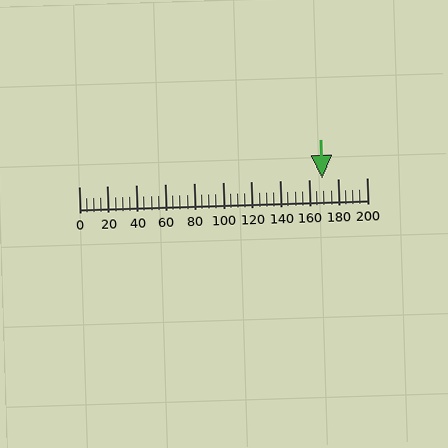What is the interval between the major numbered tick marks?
The major tick marks are spaced 20 units apart.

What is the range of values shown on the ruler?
The ruler shows values from 0 to 200.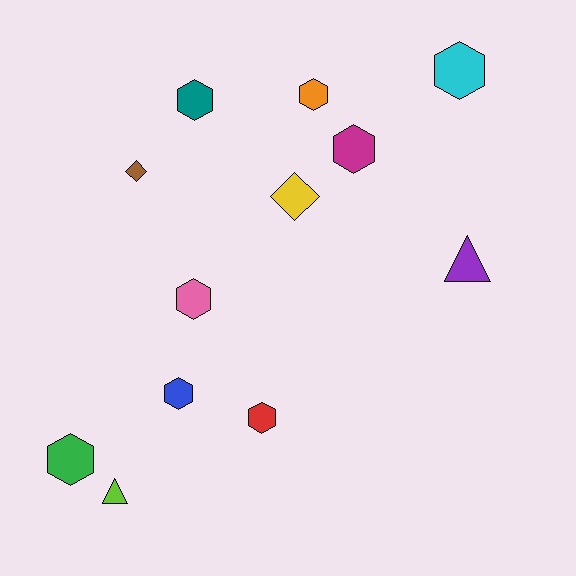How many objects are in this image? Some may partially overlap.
There are 12 objects.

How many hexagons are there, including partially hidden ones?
There are 8 hexagons.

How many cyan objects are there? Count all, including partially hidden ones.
There is 1 cyan object.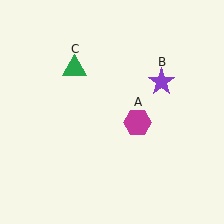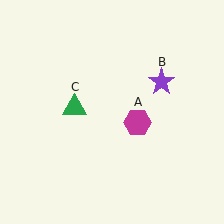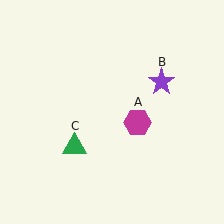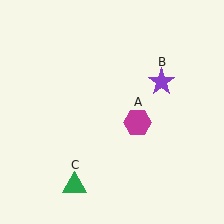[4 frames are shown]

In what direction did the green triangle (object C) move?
The green triangle (object C) moved down.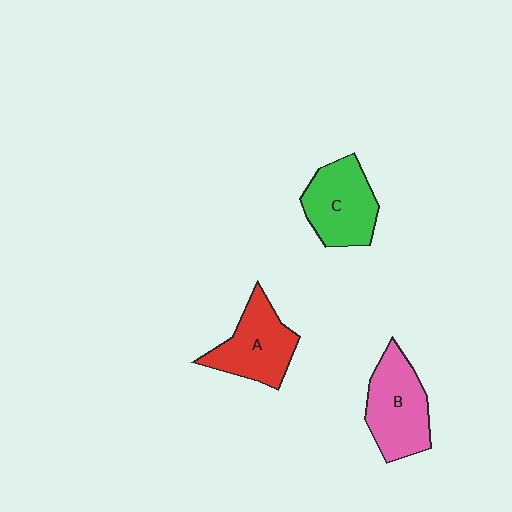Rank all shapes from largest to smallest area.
From largest to smallest: B (pink), C (green), A (red).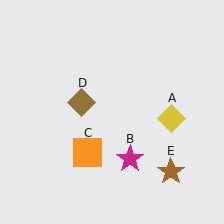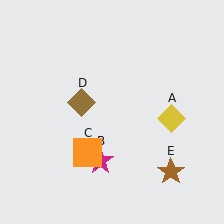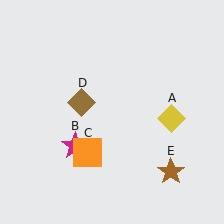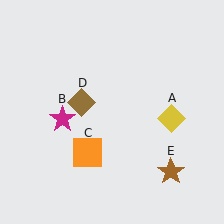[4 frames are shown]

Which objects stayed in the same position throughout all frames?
Yellow diamond (object A) and orange square (object C) and brown diamond (object D) and brown star (object E) remained stationary.